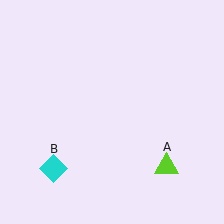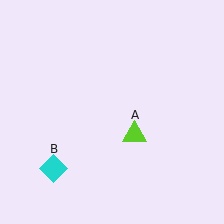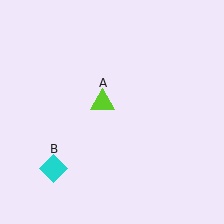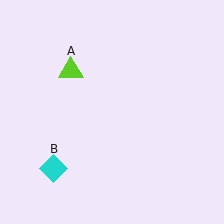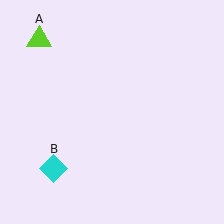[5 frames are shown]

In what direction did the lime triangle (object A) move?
The lime triangle (object A) moved up and to the left.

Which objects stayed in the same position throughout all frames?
Cyan diamond (object B) remained stationary.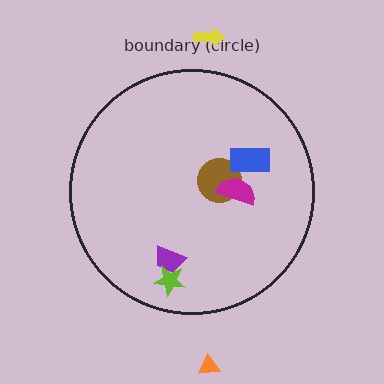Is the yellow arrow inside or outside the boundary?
Outside.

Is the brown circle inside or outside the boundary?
Inside.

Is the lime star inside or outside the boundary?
Inside.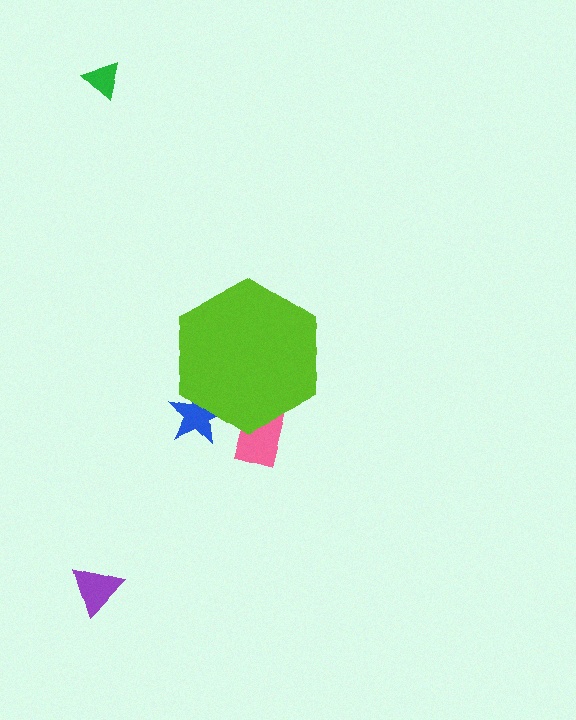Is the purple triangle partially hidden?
No, the purple triangle is fully visible.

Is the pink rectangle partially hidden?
Yes, the pink rectangle is partially hidden behind the lime hexagon.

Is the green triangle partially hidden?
No, the green triangle is fully visible.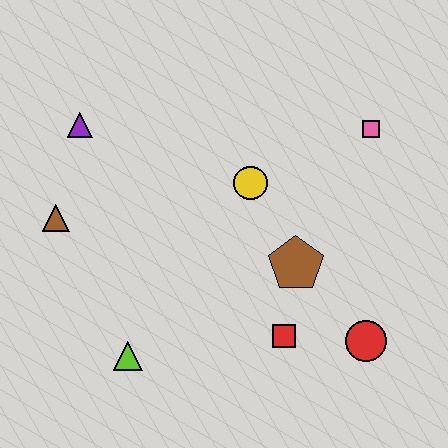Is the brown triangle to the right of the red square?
No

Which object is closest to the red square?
The brown pentagon is closest to the red square.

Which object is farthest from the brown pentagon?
The purple triangle is farthest from the brown pentagon.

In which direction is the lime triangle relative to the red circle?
The lime triangle is to the left of the red circle.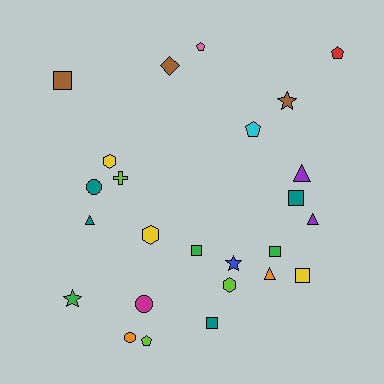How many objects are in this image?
There are 25 objects.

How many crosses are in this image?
There is 1 cross.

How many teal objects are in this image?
There are 4 teal objects.